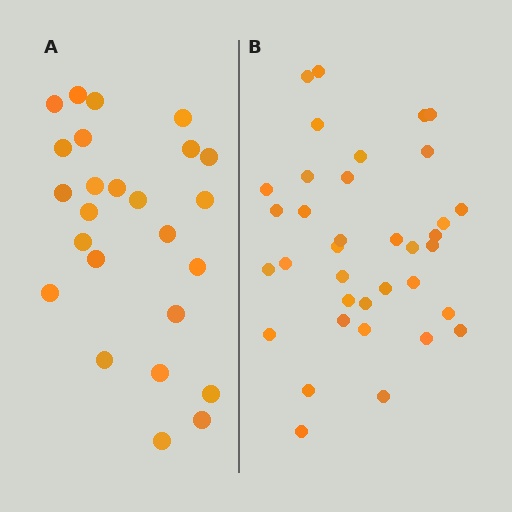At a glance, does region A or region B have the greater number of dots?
Region B (the right region) has more dots.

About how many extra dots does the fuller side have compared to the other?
Region B has roughly 12 or so more dots than region A.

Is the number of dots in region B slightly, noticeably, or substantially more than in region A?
Region B has noticeably more, but not dramatically so. The ratio is roughly 1.4 to 1.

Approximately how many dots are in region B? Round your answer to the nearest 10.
About 40 dots. (The exact count is 36, which rounds to 40.)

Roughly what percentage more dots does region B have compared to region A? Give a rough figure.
About 45% more.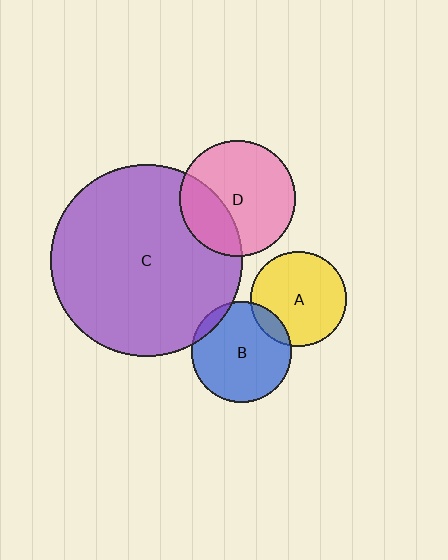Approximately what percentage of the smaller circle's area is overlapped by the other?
Approximately 30%.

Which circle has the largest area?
Circle C (purple).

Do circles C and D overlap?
Yes.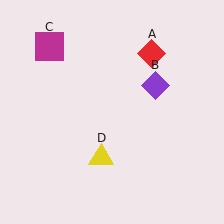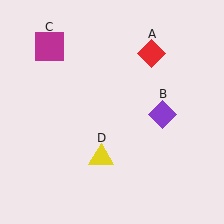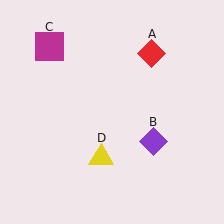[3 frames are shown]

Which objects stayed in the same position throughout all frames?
Red diamond (object A) and magenta square (object C) and yellow triangle (object D) remained stationary.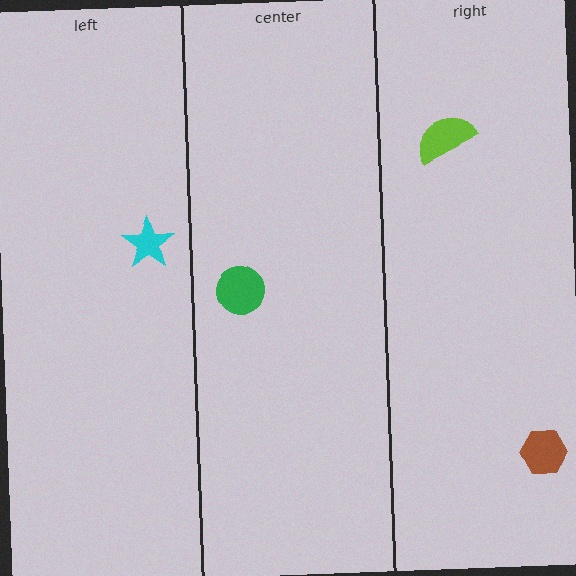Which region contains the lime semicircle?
The right region.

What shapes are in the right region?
The lime semicircle, the brown hexagon.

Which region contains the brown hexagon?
The right region.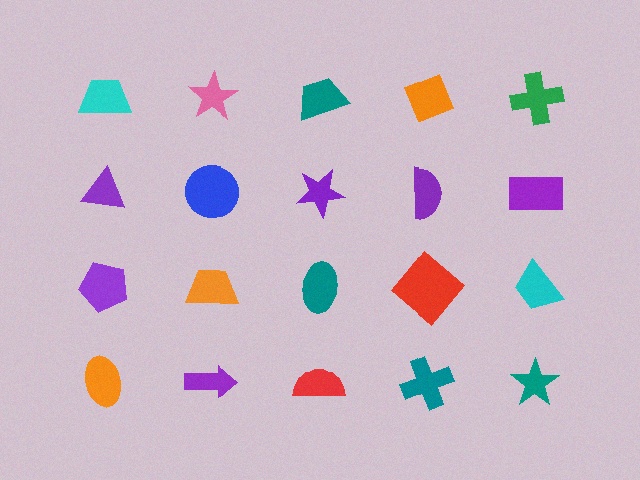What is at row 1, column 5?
A green cross.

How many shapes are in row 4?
5 shapes.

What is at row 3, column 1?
A purple pentagon.